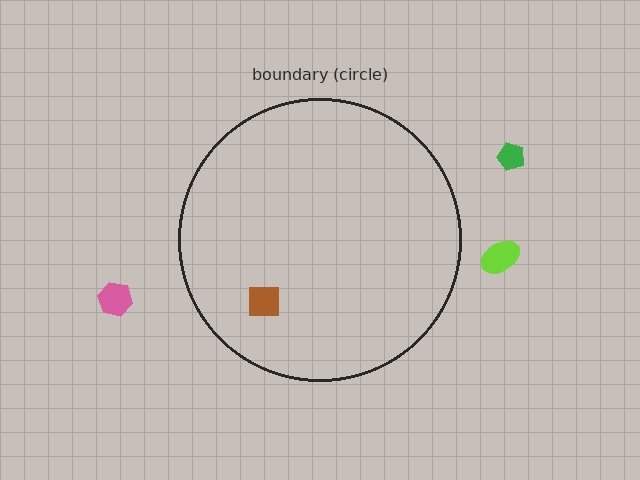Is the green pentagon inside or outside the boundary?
Outside.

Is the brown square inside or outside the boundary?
Inside.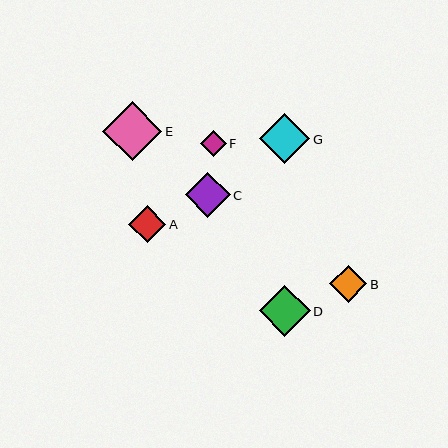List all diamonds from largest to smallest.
From largest to smallest: E, D, G, C, A, B, F.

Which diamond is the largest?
Diamond E is the largest with a size of approximately 59 pixels.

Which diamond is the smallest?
Diamond F is the smallest with a size of approximately 26 pixels.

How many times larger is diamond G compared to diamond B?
Diamond G is approximately 1.4 times the size of diamond B.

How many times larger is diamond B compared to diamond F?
Diamond B is approximately 1.4 times the size of diamond F.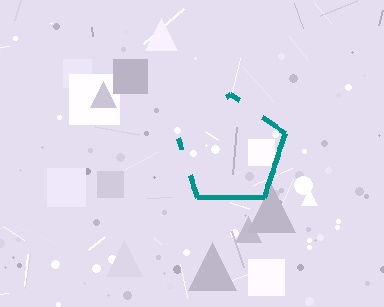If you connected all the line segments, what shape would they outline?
They would outline a pentagon.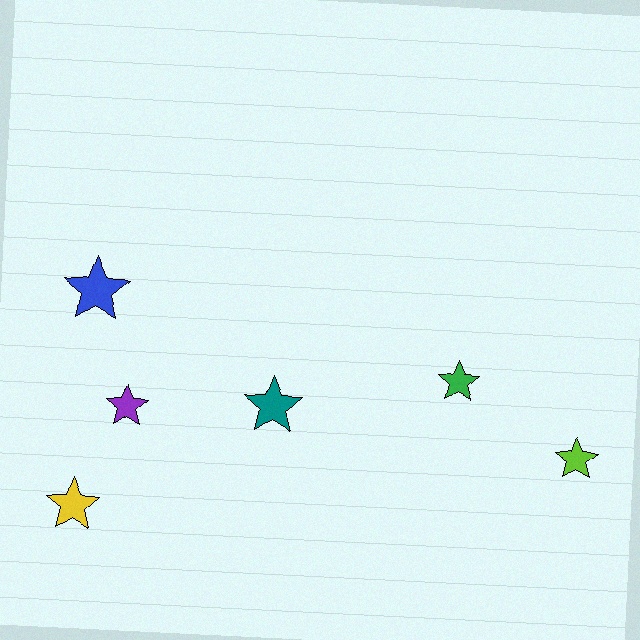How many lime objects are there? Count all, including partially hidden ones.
There is 1 lime object.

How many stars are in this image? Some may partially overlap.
There are 6 stars.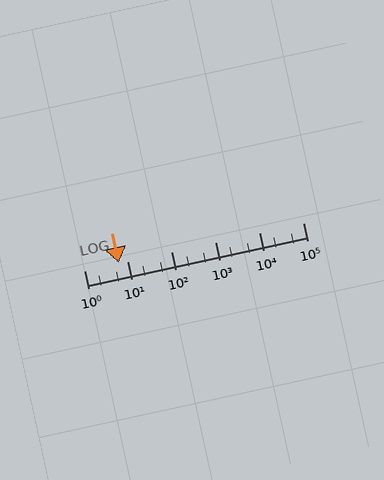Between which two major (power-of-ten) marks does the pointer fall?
The pointer is between 1 and 10.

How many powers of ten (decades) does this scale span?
The scale spans 5 decades, from 1 to 100000.